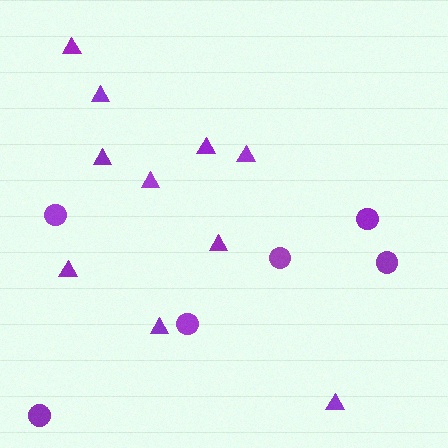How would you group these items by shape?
There are 2 groups: one group of circles (6) and one group of triangles (10).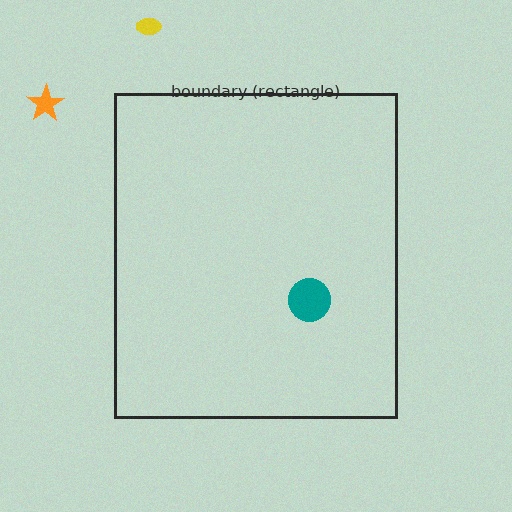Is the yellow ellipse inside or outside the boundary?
Outside.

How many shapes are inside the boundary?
1 inside, 2 outside.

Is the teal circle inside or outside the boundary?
Inside.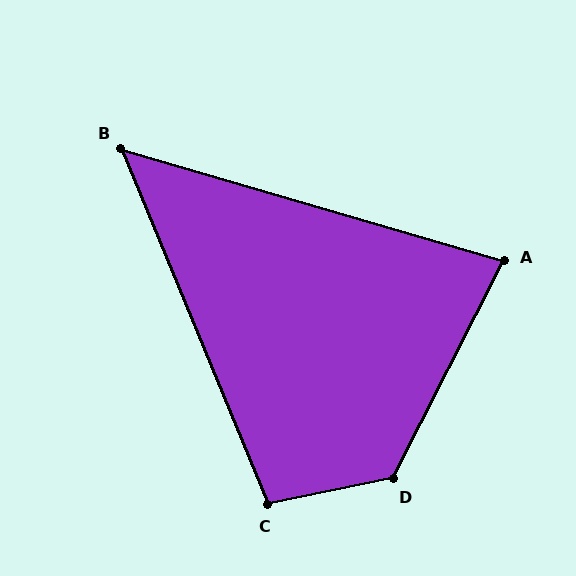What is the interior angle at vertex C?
Approximately 101 degrees (obtuse).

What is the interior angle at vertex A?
Approximately 79 degrees (acute).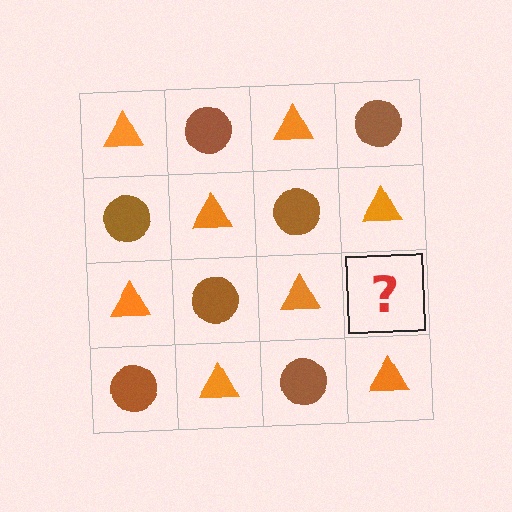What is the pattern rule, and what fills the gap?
The rule is that it alternates orange triangle and brown circle in a checkerboard pattern. The gap should be filled with a brown circle.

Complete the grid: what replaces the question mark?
The question mark should be replaced with a brown circle.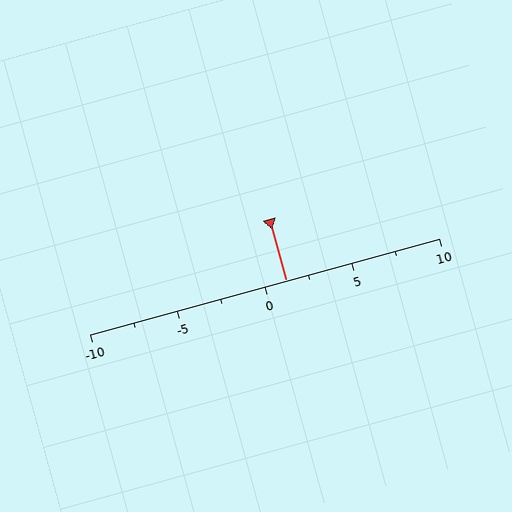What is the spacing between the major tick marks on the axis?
The major ticks are spaced 5 apart.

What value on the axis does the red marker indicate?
The marker indicates approximately 1.2.